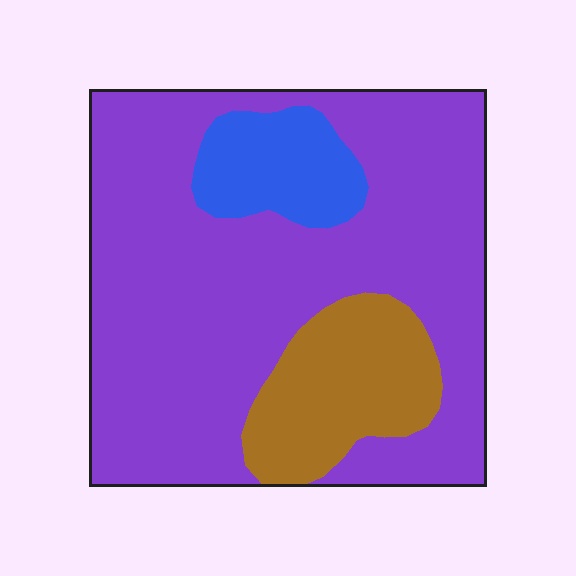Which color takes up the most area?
Purple, at roughly 75%.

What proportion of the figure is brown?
Brown takes up less than a sixth of the figure.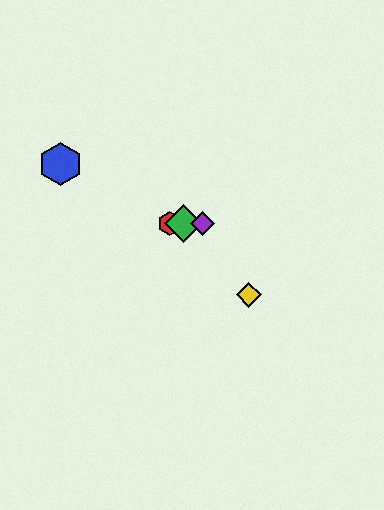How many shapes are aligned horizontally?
3 shapes (the red hexagon, the green diamond, the purple diamond) are aligned horizontally.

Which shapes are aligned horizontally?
The red hexagon, the green diamond, the purple diamond are aligned horizontally.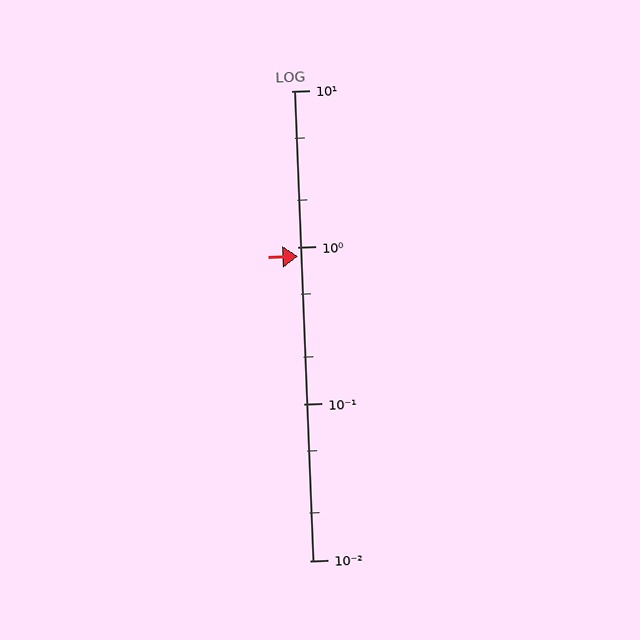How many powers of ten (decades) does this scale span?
The scale spans 3 decades, from 0.01 to 10.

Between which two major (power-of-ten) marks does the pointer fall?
The pointer is between 0.1 and 1.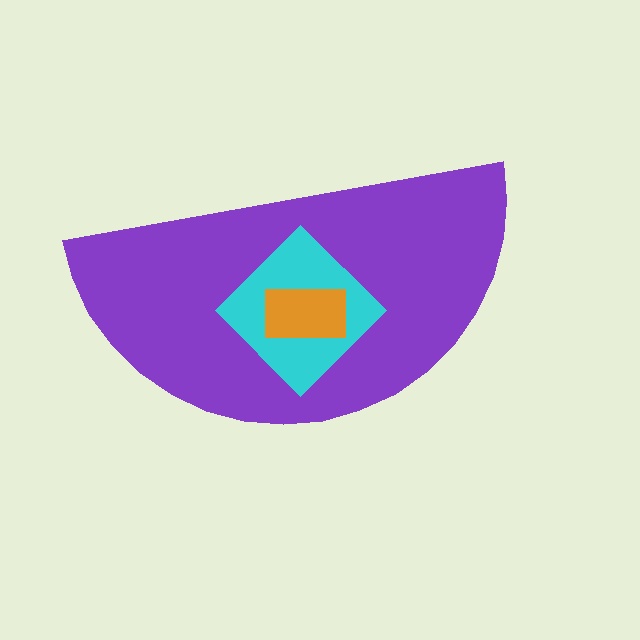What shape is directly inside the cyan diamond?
The orange rectangle.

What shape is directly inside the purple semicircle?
The cyan diamond.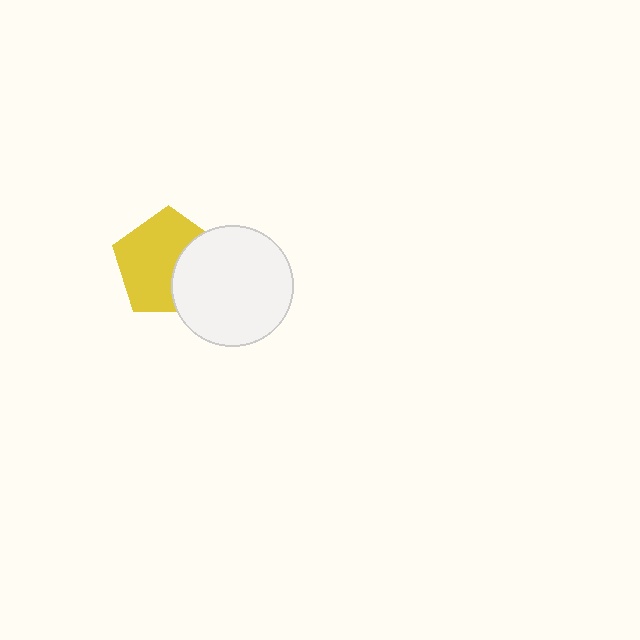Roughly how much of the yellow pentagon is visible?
Most of it is visible (roughly 65%).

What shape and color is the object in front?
The object in front is a white circle.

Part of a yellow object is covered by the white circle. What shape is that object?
It is a pentagon.